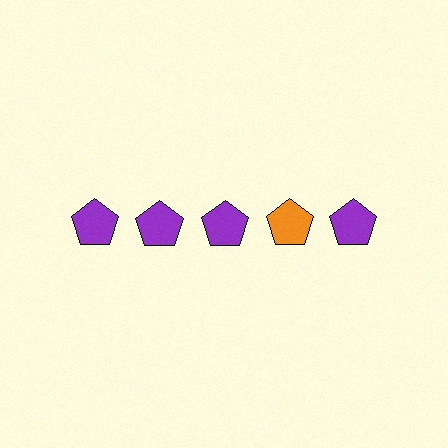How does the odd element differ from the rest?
It has a different color: orange instead of purple.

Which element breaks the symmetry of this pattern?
The orange pentagon in the top row, second from right column breaks the symmetry. All other shapes are purple pentagons.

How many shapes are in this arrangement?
There are 5 shapes arranged in a grid pattern.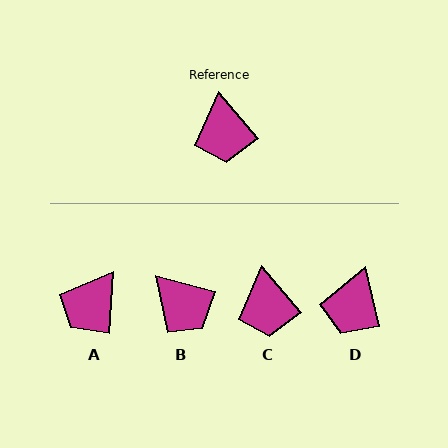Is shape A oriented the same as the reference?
No, it is off by about 44 degrees.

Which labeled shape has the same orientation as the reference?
C.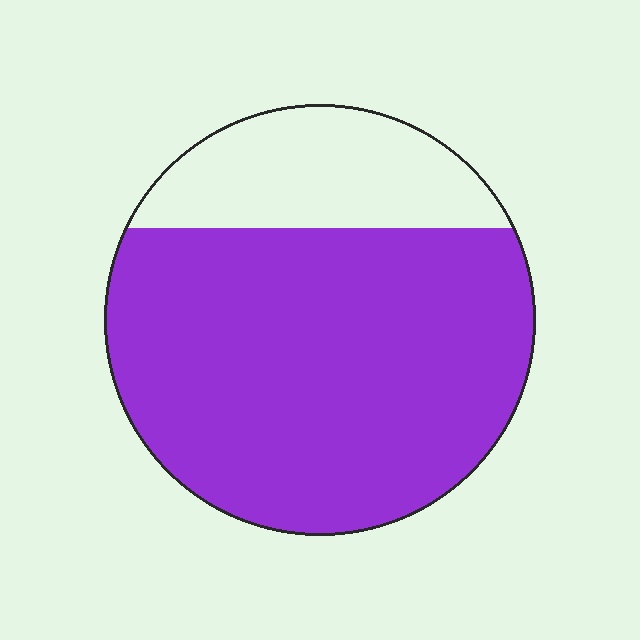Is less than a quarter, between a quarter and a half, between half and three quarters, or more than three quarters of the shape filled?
More than three quarters.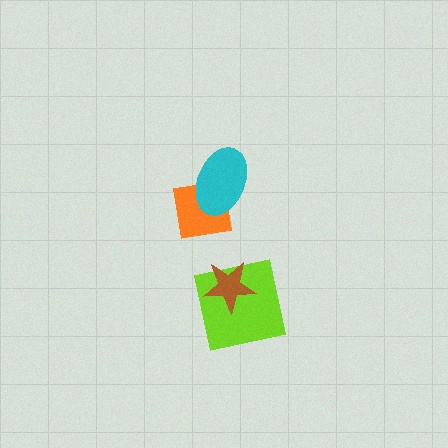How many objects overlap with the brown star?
1 object overlaps with the brown star.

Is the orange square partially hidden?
Yes, it is partially covered by another shape.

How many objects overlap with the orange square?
1 object overlaps with the orange square.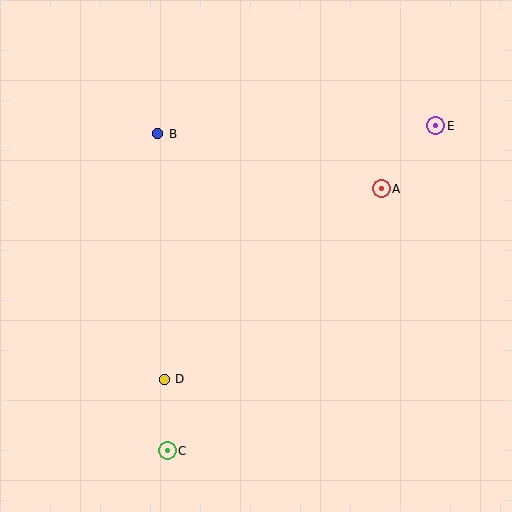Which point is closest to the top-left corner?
Point B is closest to the top-left corner.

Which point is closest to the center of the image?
Point A at (381, 189) is closest to the center.